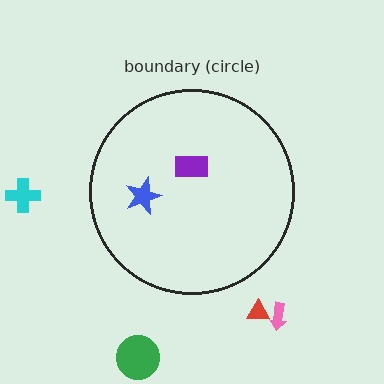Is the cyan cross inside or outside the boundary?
Outside.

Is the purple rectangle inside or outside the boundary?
Inside.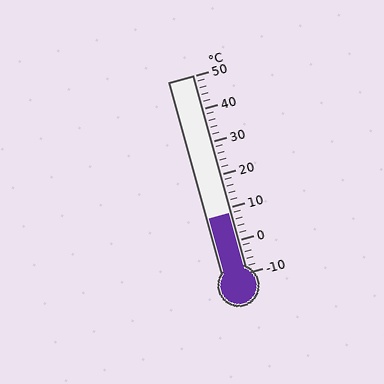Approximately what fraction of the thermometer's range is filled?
The thermometer is filled to approximately 30% of its range.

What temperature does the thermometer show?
The thermometer shows approximately 8°C.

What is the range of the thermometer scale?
The thermometer scale ranges from -10°C to 50°C.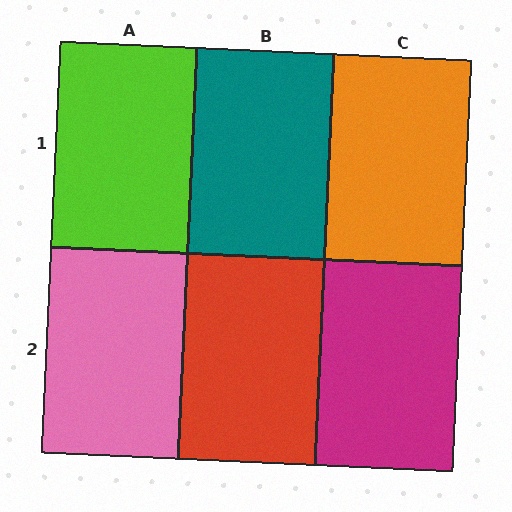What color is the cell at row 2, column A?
Pink.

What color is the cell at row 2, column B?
Red.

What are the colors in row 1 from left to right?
Lime, teal, orange.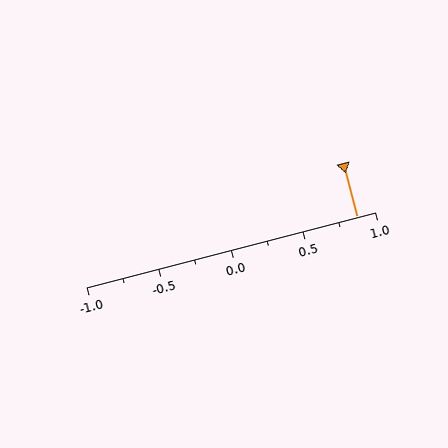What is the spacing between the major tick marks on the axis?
The major ticks are spaced 0.5 apart.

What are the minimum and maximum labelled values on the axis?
The axis runs from -1.0 to 1.0.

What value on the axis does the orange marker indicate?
The marker indicates approximately 0.88.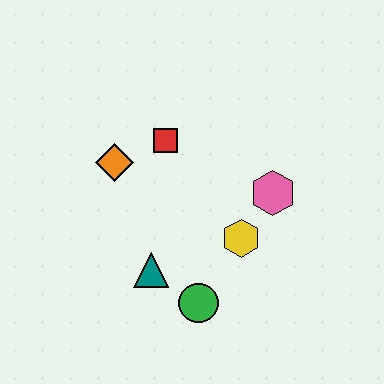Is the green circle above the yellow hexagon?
No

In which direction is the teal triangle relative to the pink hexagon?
The teal triangle is to the left of the pink hexagon.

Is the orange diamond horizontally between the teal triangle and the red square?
No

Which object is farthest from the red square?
The green circle is farthest from the red square.